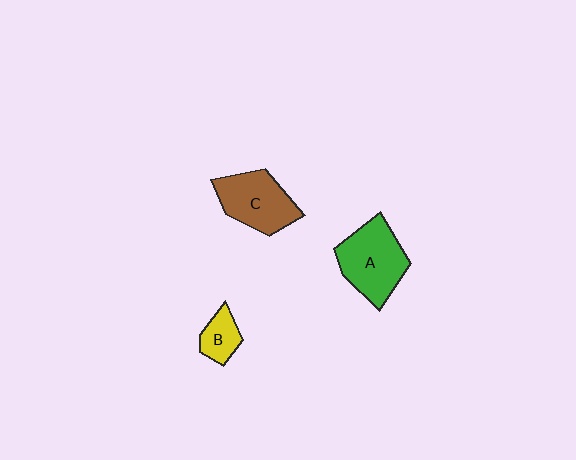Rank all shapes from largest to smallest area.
From largest to smallest: A (green), C (brown), B (yellow).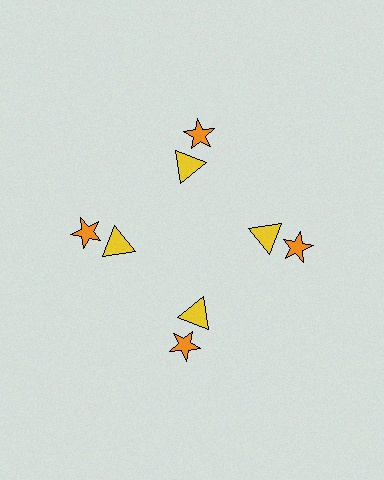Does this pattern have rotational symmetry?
Yes, this pattern has 4-fold rotational symmetry. It looks the same after rotating 90 degrees around the center.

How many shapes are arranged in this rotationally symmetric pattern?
There are 8 shapes, arranged in 4 groups of 2.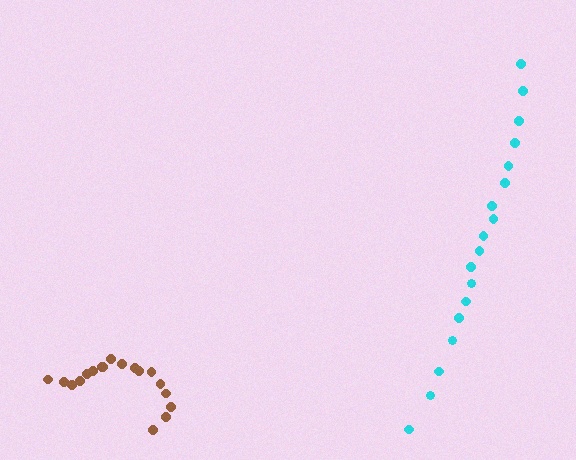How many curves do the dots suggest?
There are 2 distinct paths.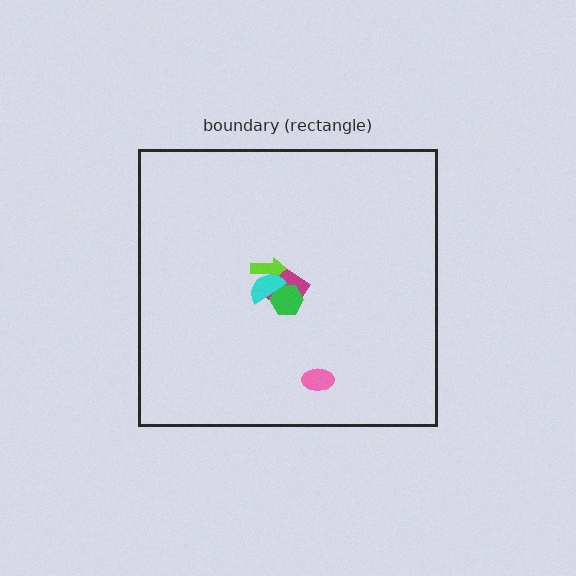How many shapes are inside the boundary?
5 inside, 0 outside.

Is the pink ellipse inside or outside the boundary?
Inside.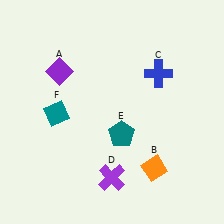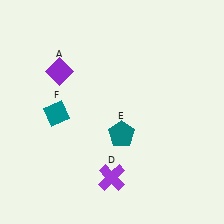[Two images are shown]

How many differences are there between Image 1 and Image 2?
There are 2 differences between the two images.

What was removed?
The blue cross (C), the orange diamond (B) were removed in Image 2.